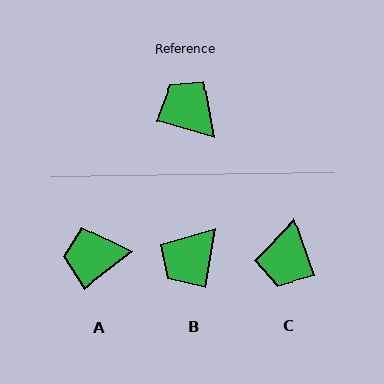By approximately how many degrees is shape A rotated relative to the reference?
Approximately 53 degrees counter-clockwise.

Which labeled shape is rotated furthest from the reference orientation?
C, about 125 degrees away.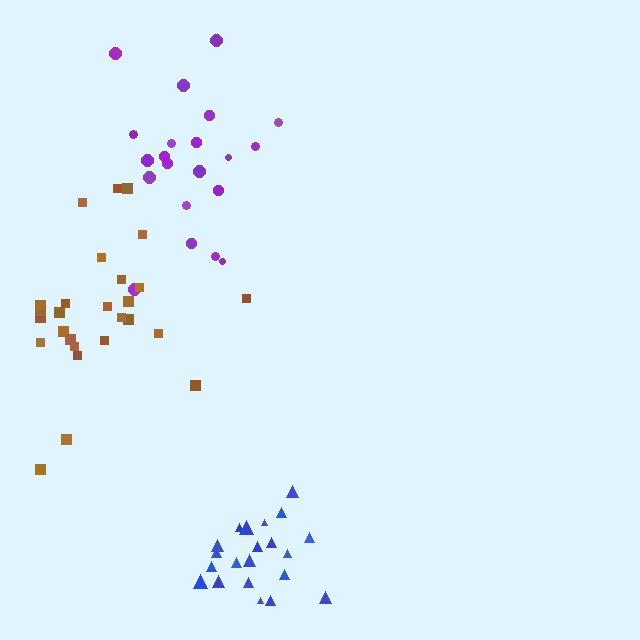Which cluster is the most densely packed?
Blue.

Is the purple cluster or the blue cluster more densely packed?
Blue.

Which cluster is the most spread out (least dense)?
Purple.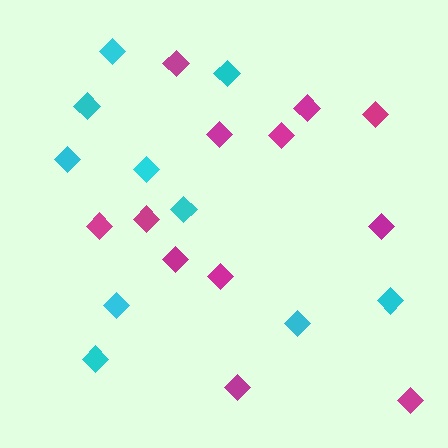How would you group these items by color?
There are 2 groups: one group of cyan diamonds (10) and one group of magenta diamonds (12).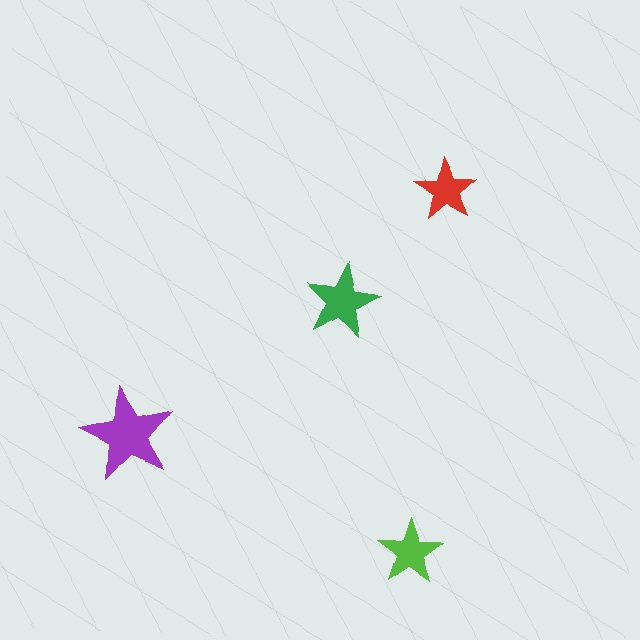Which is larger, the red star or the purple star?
The purple one.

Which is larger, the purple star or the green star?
The purple one.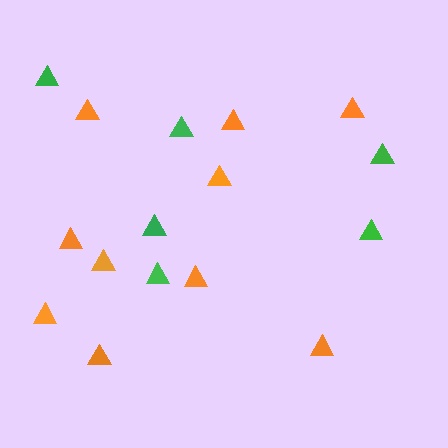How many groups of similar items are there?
There are 2 groups: one group of orange triangles (10) and one group of green triangles (6).